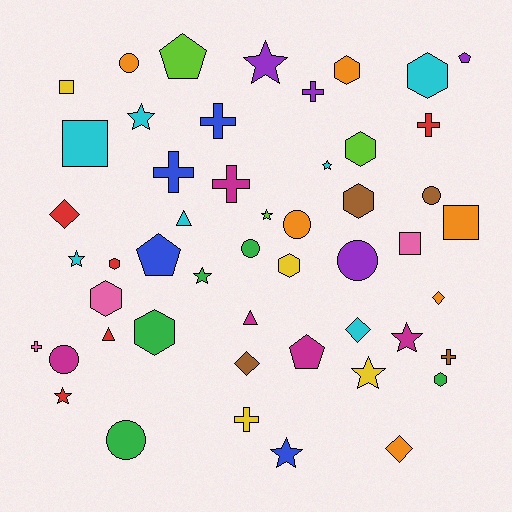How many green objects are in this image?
There are 5 green objects.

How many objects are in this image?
There are 50 objects.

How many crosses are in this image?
There are 8 crosses.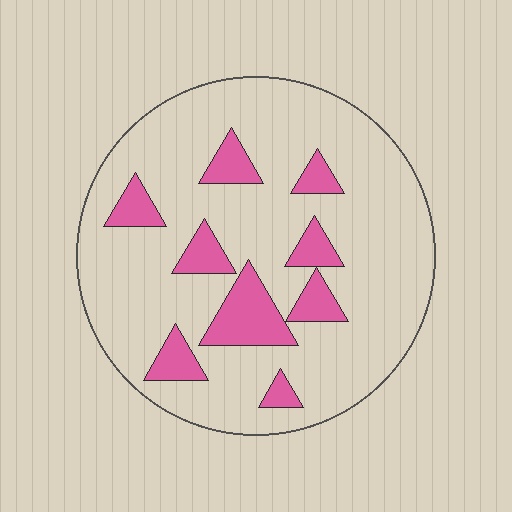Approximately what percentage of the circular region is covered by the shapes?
Approximately 15%.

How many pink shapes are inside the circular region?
9.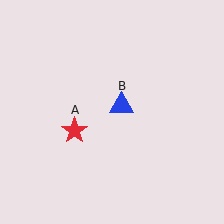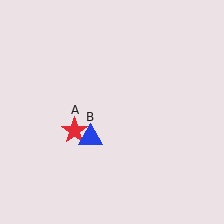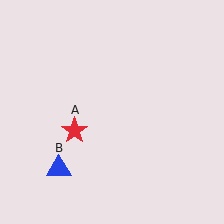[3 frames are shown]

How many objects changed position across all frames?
1 object changed position: blue triangle (object B).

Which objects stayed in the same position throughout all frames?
Red star (object A) remained stationary.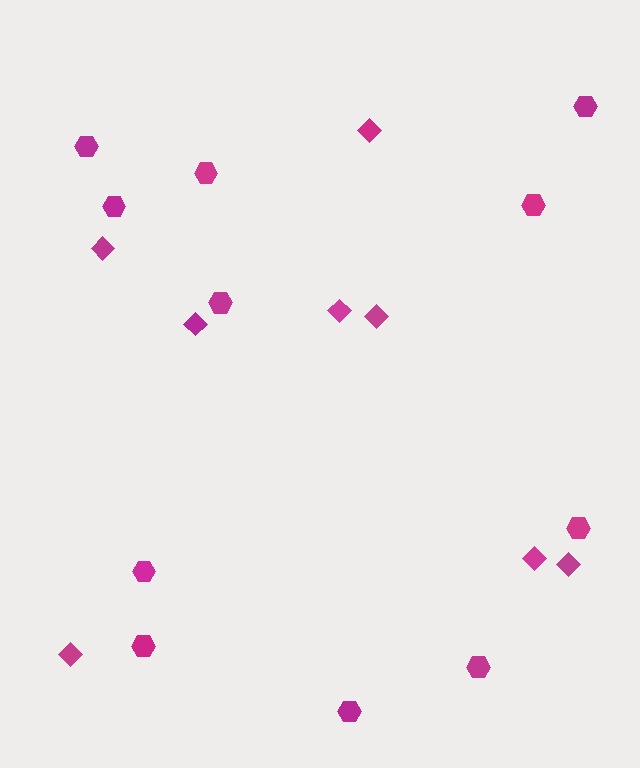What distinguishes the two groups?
There are 2 groups: one group of diamonds (8) and one group of hexagons (11).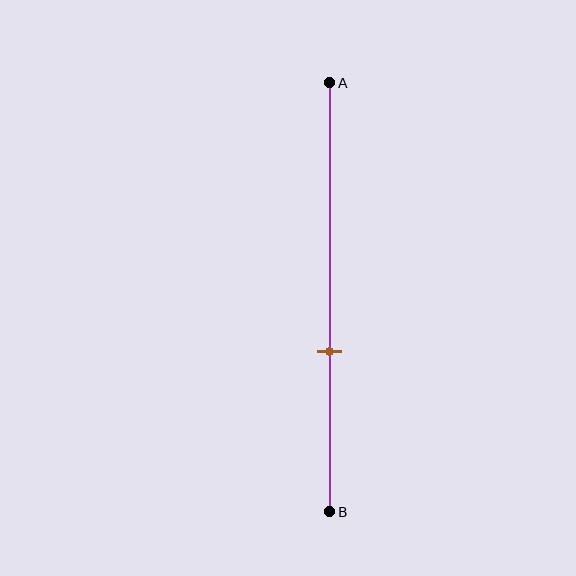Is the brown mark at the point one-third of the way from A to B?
No, the mark is at about 65% from A, not at the 33% one-third point.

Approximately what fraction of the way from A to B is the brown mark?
The brown mark is approximately 65% of the way from A to B.